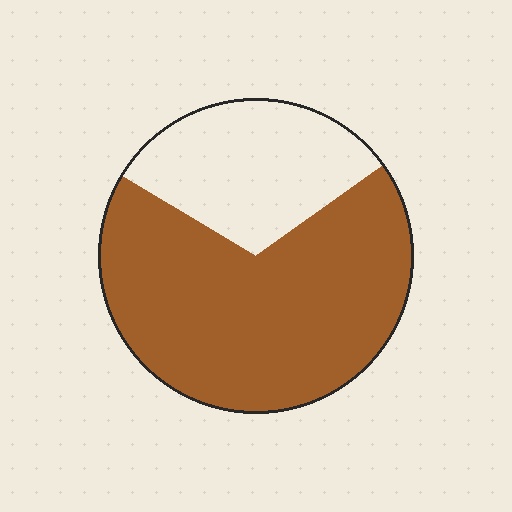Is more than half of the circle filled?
Yes.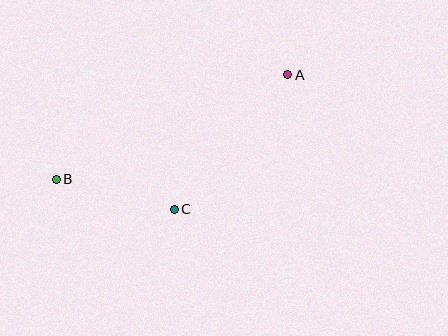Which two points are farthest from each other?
Points A and B are farthest from each other.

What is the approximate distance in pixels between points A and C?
The distance between A and C is approximately 176 pixels.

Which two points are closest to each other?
Points B and C are closest to each other.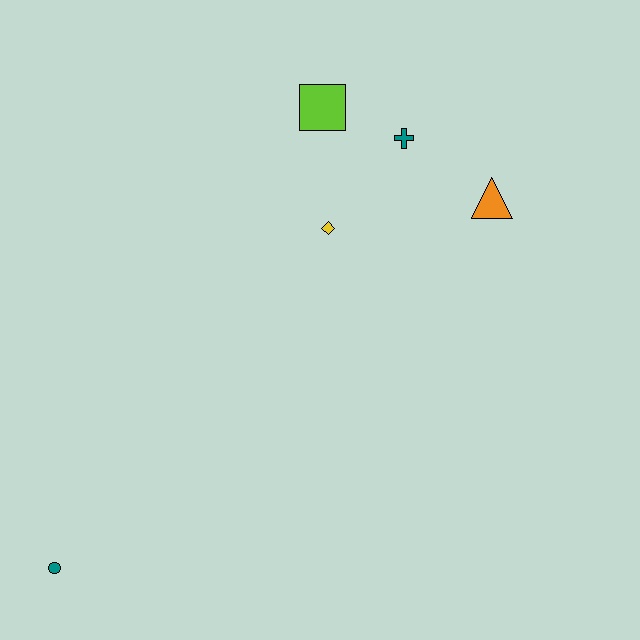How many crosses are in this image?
There is 1 cross.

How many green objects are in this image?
There are no green objects.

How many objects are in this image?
There are 5 objects.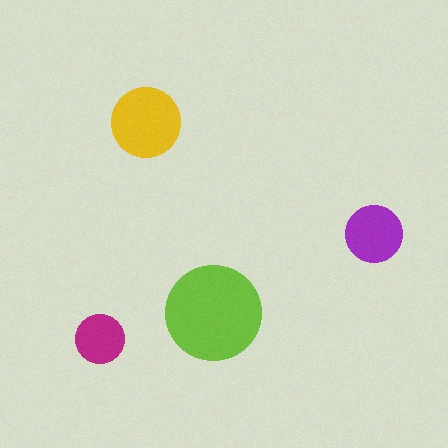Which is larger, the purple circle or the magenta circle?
The purple one.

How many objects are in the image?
There are 4 objects in the image.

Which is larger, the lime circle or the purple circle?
The lime one.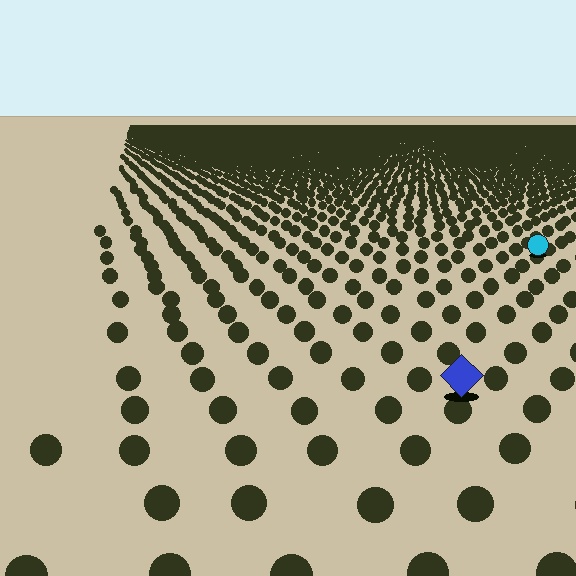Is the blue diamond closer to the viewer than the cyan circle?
Yes. The blue diamond is closer — you can tell from the texture gradient: the ground texture is coarser near it.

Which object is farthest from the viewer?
The cyan circle is farthest from the viewer. It appears smaller and the ground texture around it is denser.